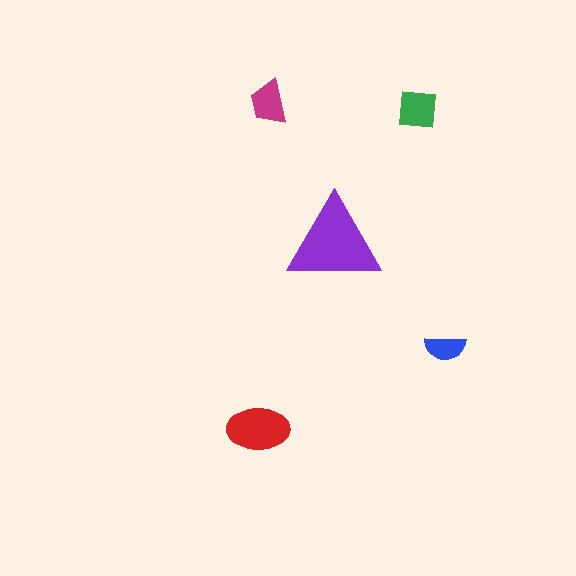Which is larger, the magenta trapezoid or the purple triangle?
The purple triangle.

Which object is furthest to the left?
The red ellipse is leftmost.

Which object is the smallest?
The blue semicircle.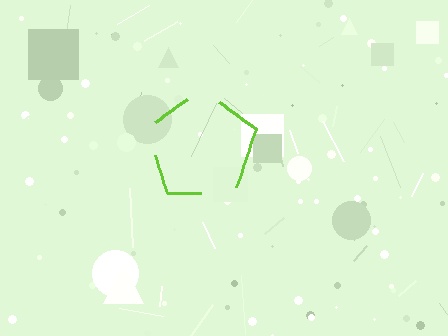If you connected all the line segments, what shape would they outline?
They would outline a pentagon.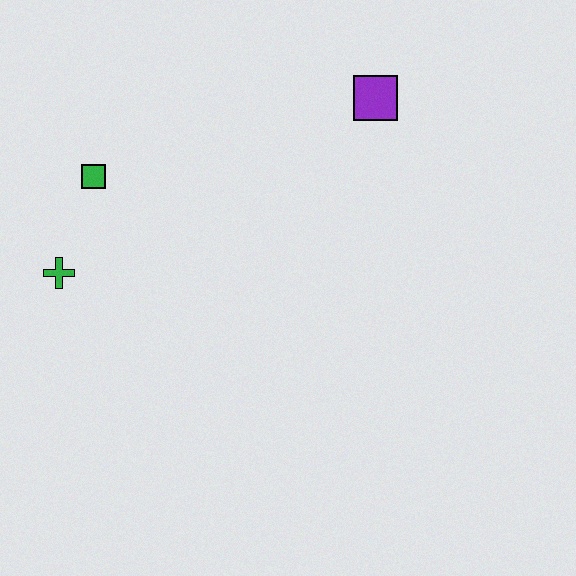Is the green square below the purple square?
Yes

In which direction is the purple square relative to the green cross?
The purple square is to the right of the green cross.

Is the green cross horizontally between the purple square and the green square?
No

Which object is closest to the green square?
The green cross is closest to the green square.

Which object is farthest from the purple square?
The green cross is farthest from the purple square.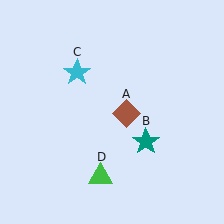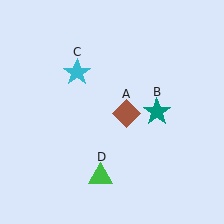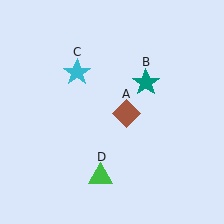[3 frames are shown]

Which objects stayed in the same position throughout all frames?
Brown diamond (object A) and cyan star (object C) and green triangle (object D) remained stationary.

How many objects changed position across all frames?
1 object changed position: teal star (object B).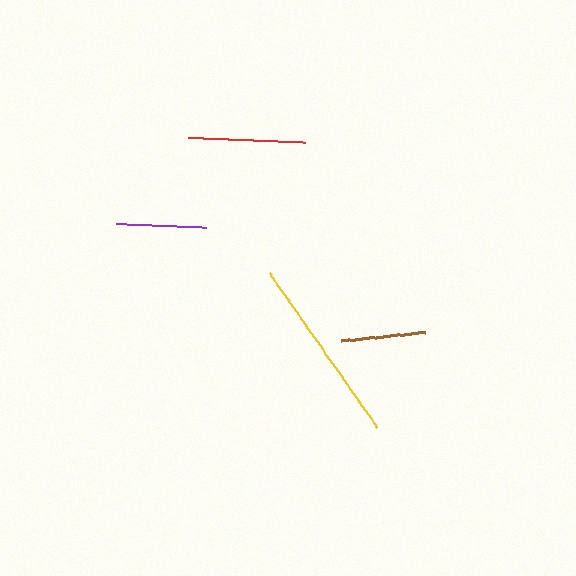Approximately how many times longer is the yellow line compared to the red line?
The yellow line is approximately 1.6 times the length of the red line.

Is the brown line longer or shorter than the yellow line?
The yellow line is longer than the brown line.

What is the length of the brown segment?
The brown segment is approximately 85 pixels long.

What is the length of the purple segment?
The purple segment is approximately 90 pixels long.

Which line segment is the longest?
The yellow line is the longest at approximately 188 pixels.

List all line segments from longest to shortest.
From longest to shortest: yellow, red, purple, brown.